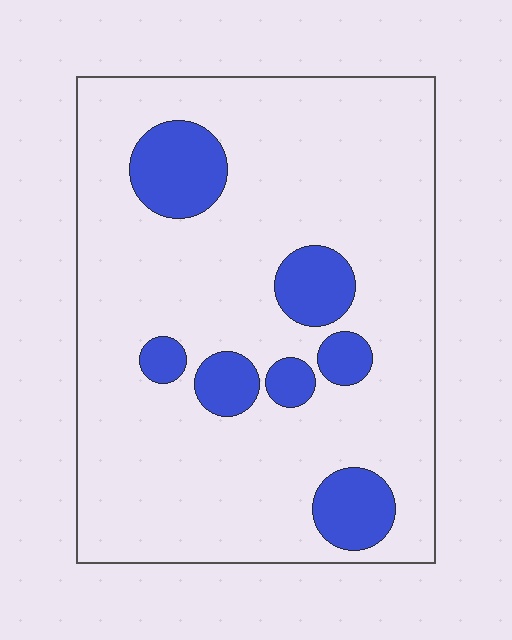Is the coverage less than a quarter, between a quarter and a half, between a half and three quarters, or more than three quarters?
Less than a quarter.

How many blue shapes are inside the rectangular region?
7.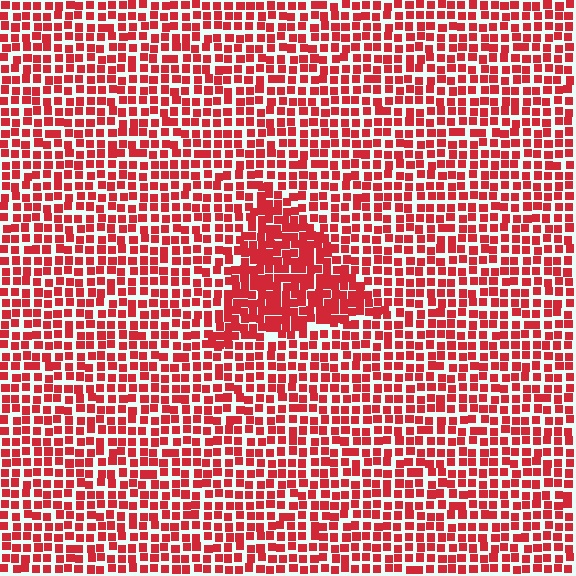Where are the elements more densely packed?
The elements are more densely packed inside the triangle boundary.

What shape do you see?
I see a triangle.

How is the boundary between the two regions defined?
The boundary is defined by a change in element density (approximately 1.6x ratio). All elements are the same color, size, and shape.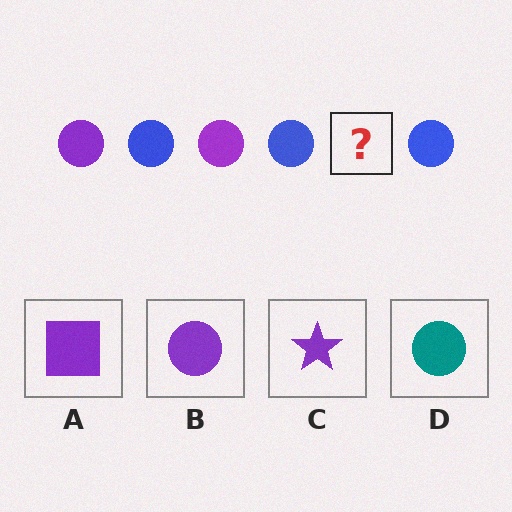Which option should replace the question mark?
Option B.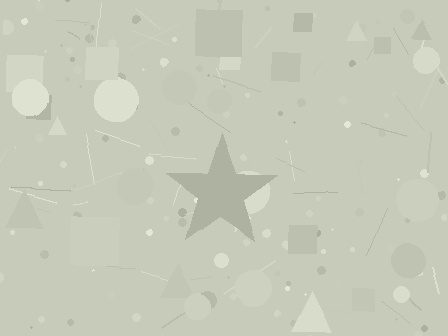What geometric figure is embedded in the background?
A star is embedded in the background.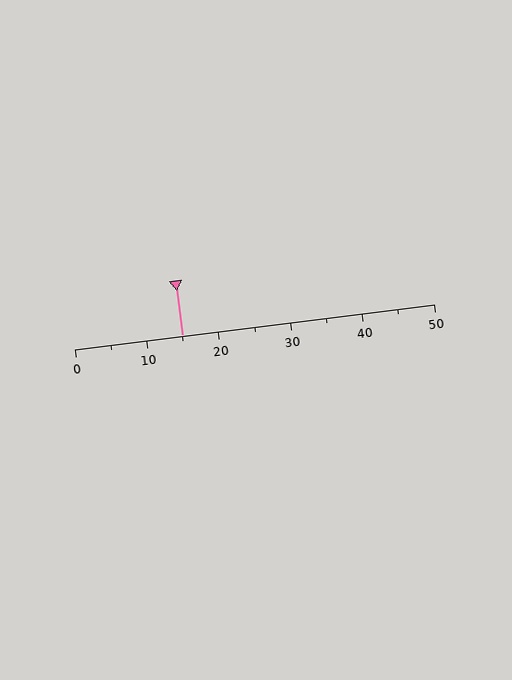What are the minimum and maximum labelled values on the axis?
The axis runs from 0 to 50.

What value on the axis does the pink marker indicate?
The marker indicates approximately 15.